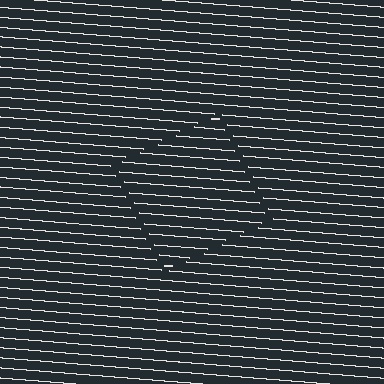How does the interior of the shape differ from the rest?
The interior of the shape contains the same grating, shifted by half a period — the contour is defined by the phase discontinuity where line-ends from the inner and outer gratings abut.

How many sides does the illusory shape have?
4 sides — the line-ends trace a square.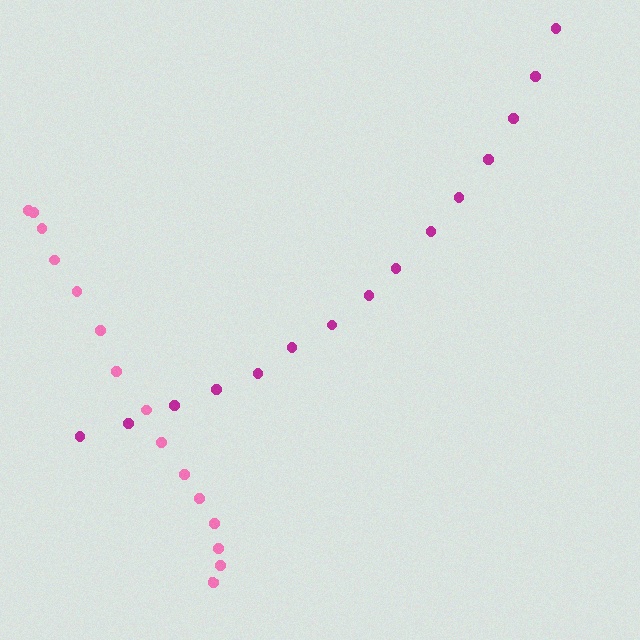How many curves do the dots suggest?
There are 2 distinct paths.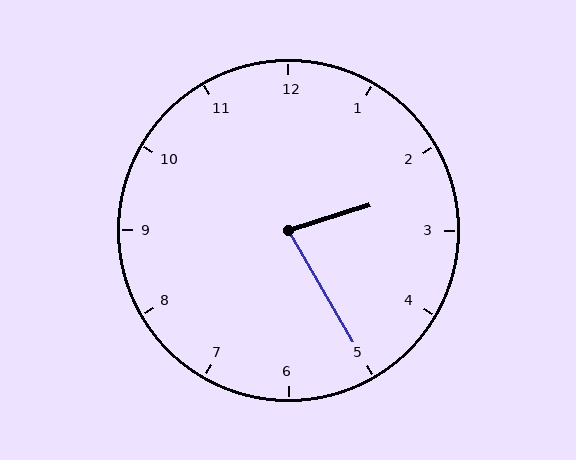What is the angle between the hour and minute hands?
Approximately 78 degrees.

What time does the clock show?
2:25.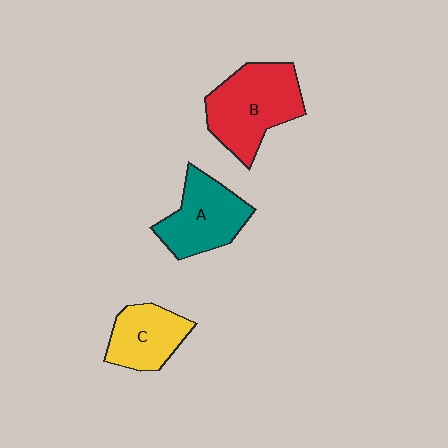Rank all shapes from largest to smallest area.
From largest to smallest: B (red), A (teal), C (yellow).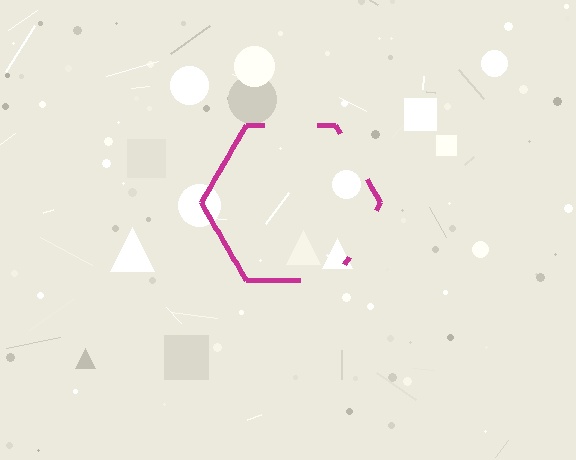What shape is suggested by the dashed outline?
The dashed outline suggests a hexagon.